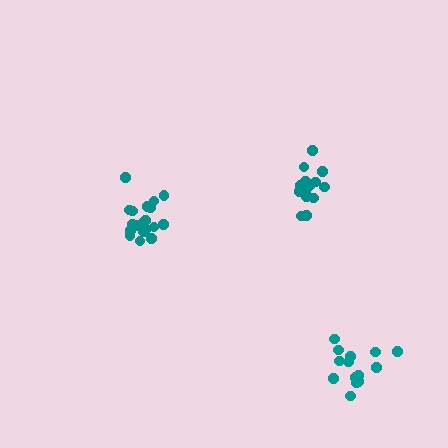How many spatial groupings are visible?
There are 3 spatial groupings.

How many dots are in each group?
Group 1: 14 dots, Group 2: 15 dots, Group 3: 19 dots (48 total).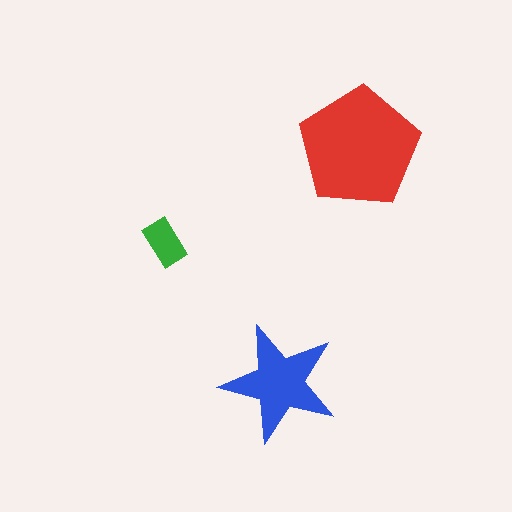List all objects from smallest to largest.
The green rectangle, the blue star, the red pentagon.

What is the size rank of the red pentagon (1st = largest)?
1st.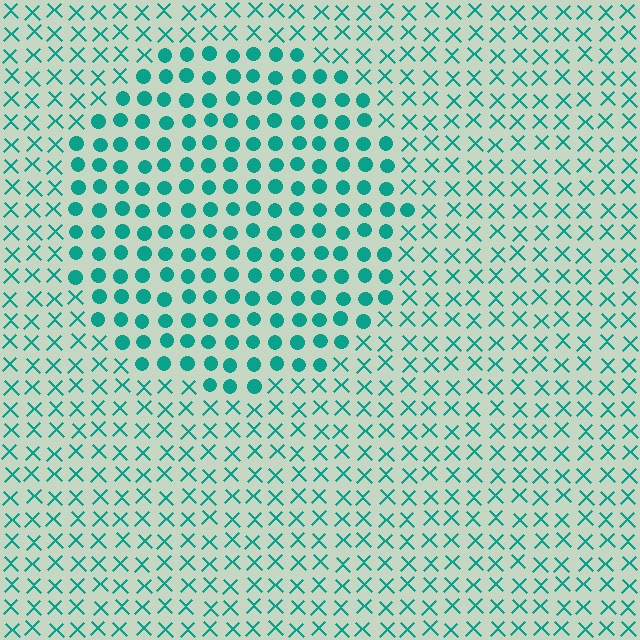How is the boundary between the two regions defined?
The boundary is defined by a change in element shape: circles inside vs. X marks outside. All elements share the same color and spacing.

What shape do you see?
I see a circle.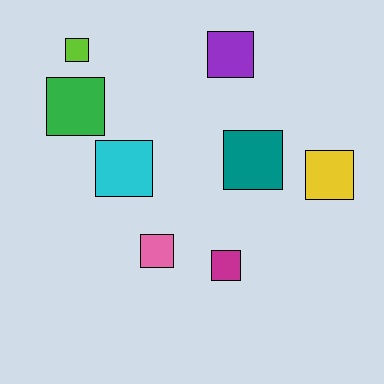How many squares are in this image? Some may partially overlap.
There are 8 squares.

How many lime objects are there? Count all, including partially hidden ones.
There is 1 lime object.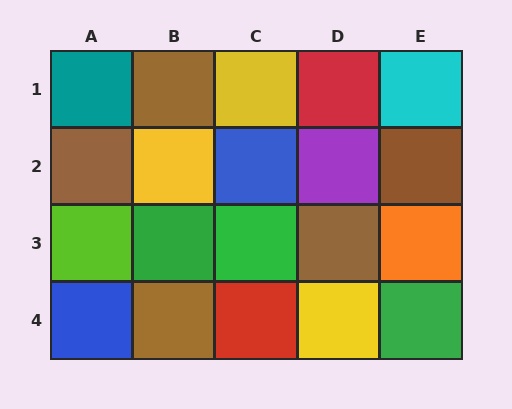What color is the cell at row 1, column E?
Cyan.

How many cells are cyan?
1 cell is cyan.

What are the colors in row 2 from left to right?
Brown, yellow, blue, purple, brown.